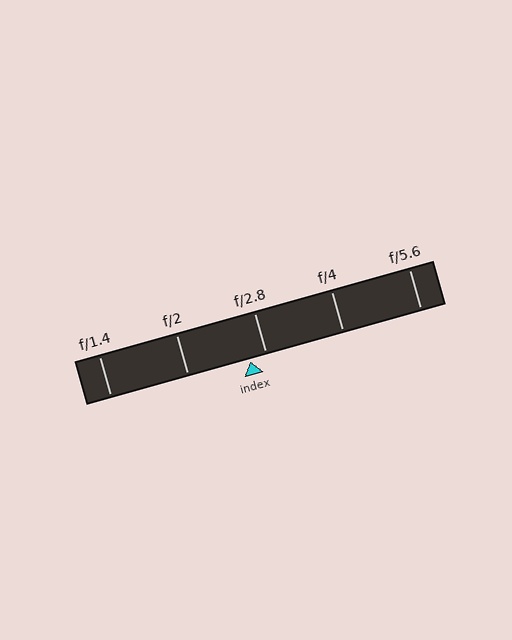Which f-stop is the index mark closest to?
The index mark is closest to f/2.8.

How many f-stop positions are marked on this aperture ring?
There are 5 f-stop positions marked.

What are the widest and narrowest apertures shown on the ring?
The widest aperture shown is f/1.4 and the narrowest is f/5.6.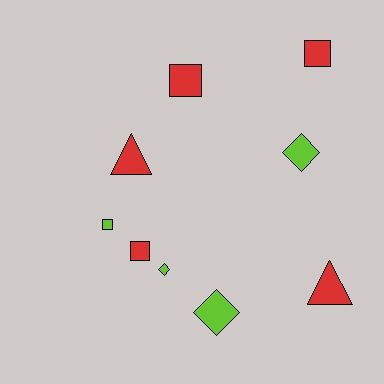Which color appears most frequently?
Red, with 5 objects.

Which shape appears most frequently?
Square, with 4 objects.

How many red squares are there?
There are 3 red squares.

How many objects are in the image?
There are 9 objects.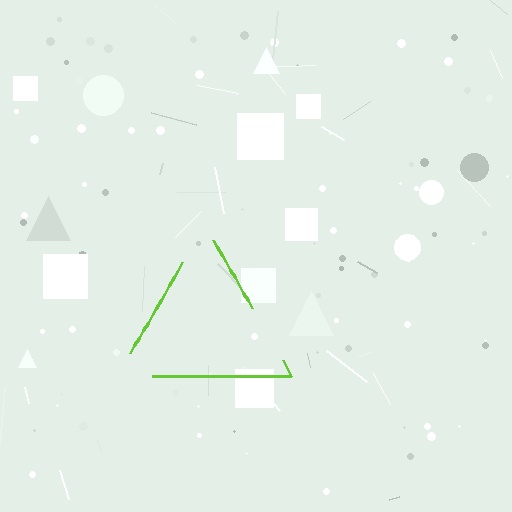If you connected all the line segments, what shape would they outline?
They would outline a triangle.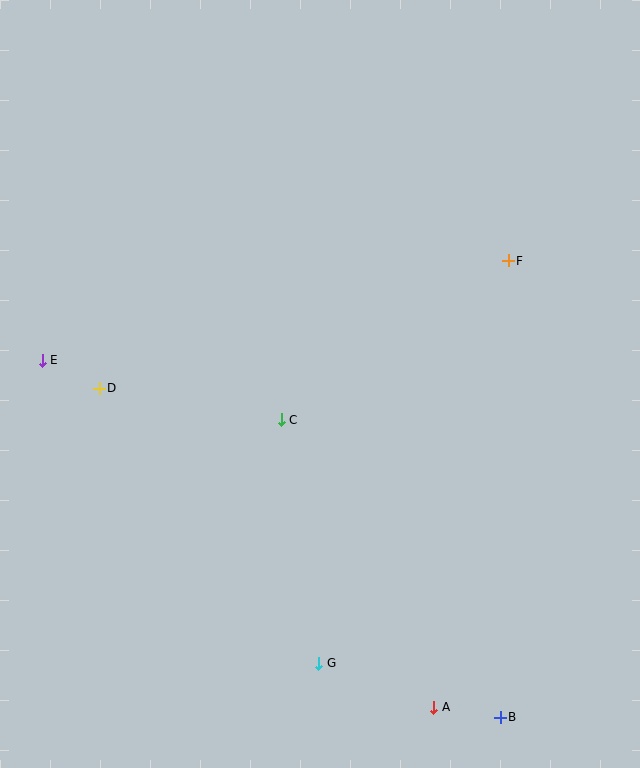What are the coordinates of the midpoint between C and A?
The midpoint between C and A is at (358, 563).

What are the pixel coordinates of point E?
Point E is at (42, 360).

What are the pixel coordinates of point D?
Point D is at (99, 388).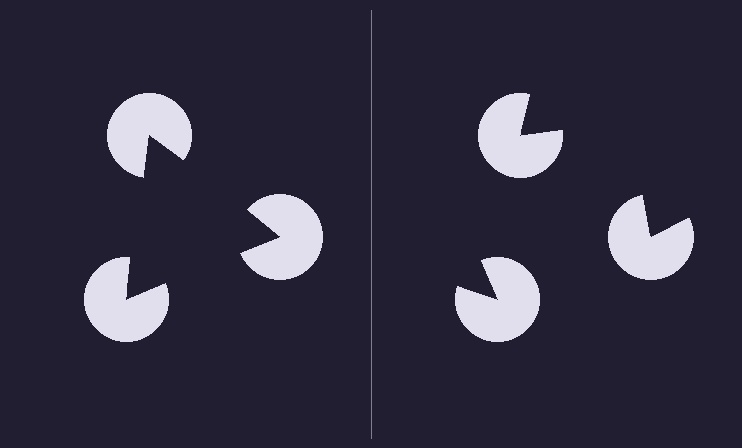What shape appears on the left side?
An illusory triangle.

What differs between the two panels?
The pac-man discs are positioned identically on both sides; only the wedge orientations differ. On the left they align to a triangle; on the right they are misaligned.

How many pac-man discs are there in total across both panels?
6 — 3 on each side.